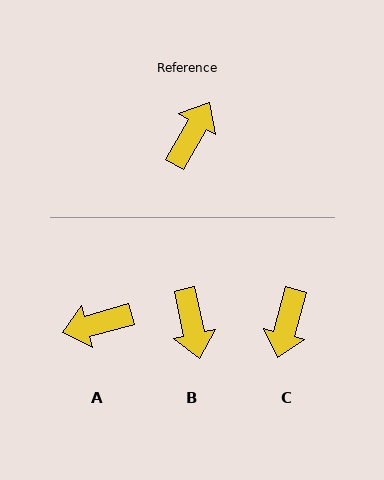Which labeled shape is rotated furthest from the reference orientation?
C, about 165 degrees away.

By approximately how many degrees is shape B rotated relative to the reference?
Approximately 138 degrees clockwise.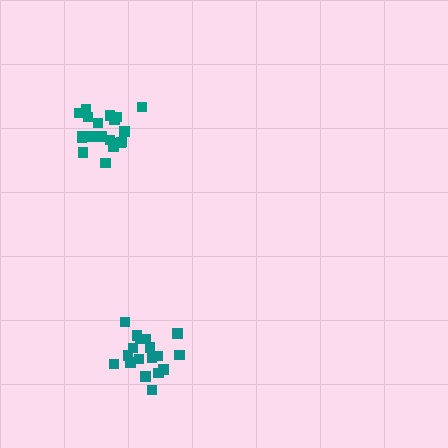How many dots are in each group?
Group 1: 18 dots, Group 2: 20 dots (38 total).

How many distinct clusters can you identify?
There are 2 distinct clusters.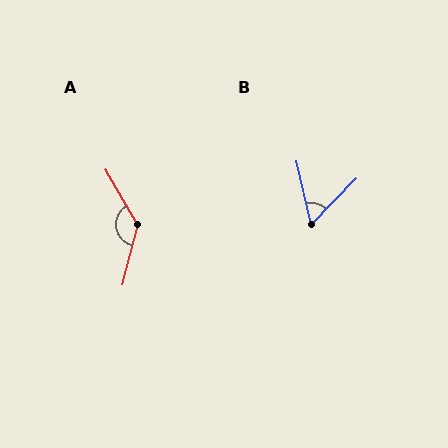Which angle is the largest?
A, at approximately 135 degrees.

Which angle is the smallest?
B, at approximately 57 degrees.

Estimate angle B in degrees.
Approximately 57 degrees.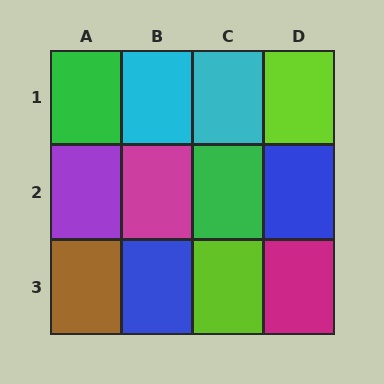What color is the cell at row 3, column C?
Lime.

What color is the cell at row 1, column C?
Cyan.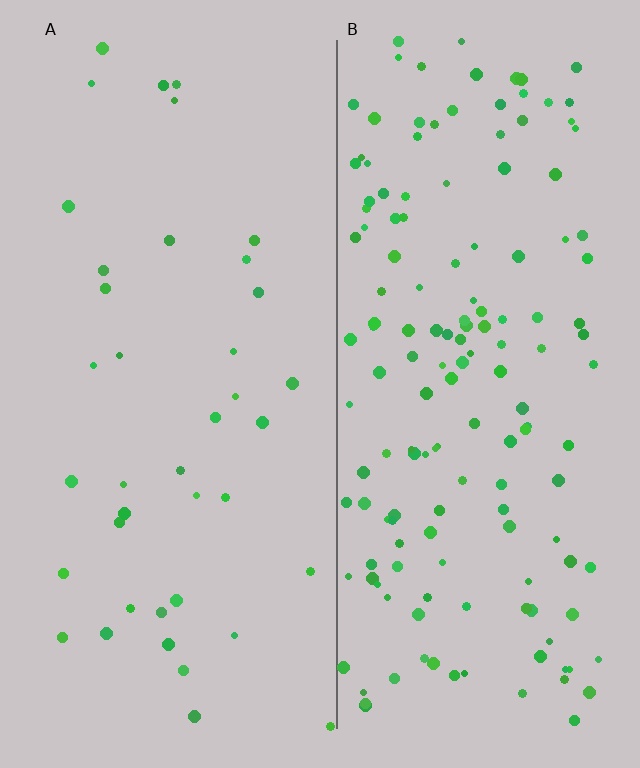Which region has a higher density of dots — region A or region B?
B (the right).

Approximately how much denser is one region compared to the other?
Approximately 4.0× — region B over region A.